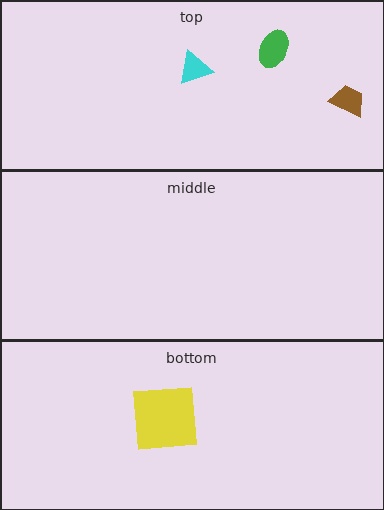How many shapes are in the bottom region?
1.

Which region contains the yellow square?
The bottom region.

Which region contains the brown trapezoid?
The top region.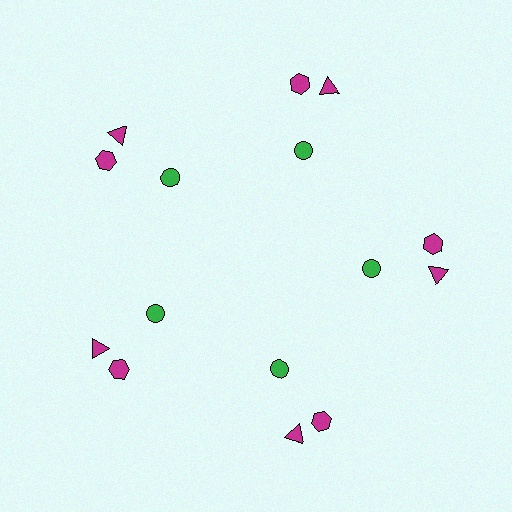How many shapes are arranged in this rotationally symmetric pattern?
There are 15 shapes, arranged in 5 groups of 3.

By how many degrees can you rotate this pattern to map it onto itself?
The pattern maps onto itself every 72 degrees of rotation.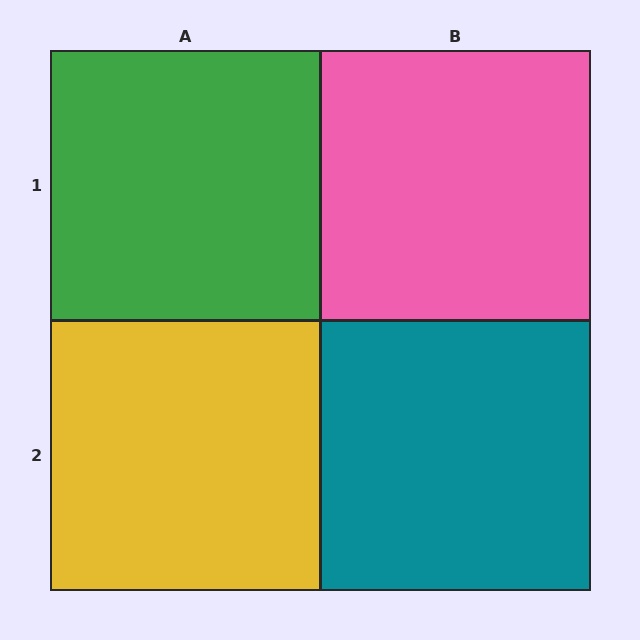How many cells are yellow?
1 cell is yellow.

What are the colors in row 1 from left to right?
Green, pink.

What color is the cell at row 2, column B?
Teal.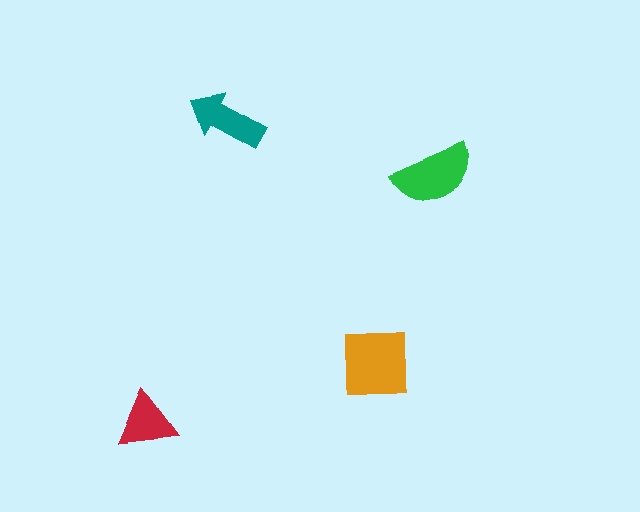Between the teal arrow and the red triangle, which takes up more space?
The teal arrow.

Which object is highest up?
The teal arrow is topmost.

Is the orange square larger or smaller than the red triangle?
Larger.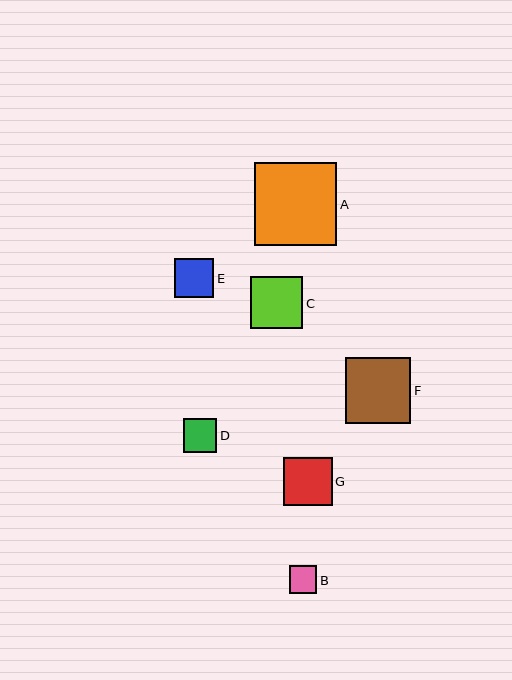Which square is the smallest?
Square B is the smallest with a size of approximately 27 pixels.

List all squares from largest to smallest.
From largest to smallest: A, F, C, G, E, D, B.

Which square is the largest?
Square A is the largest with a size of approximately 83 pixels.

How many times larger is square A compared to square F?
Square A is approximately 1.3 times the size of square F.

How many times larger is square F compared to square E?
Square F is approximately 1.7 times the size of square E.